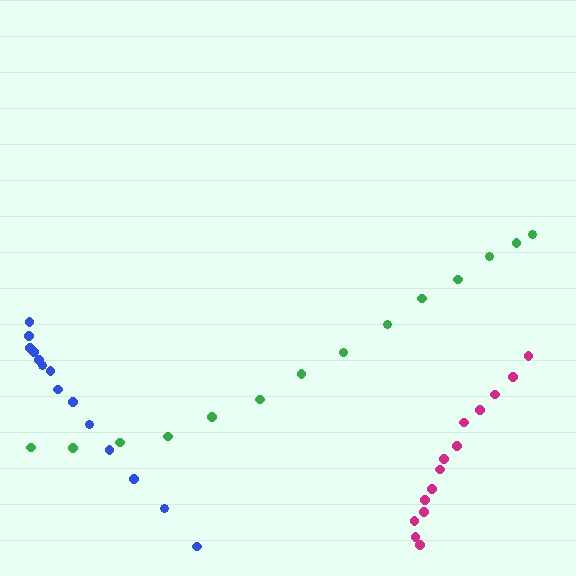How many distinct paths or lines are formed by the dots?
There are 3 distinct paths.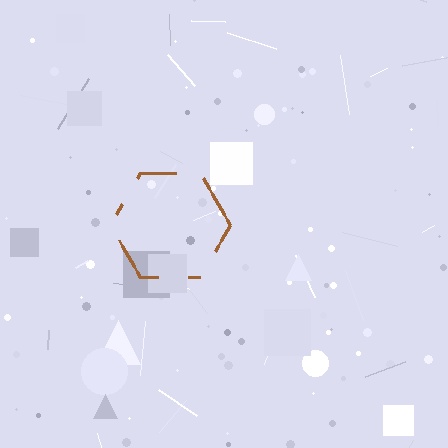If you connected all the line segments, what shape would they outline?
They would outline a hexagon.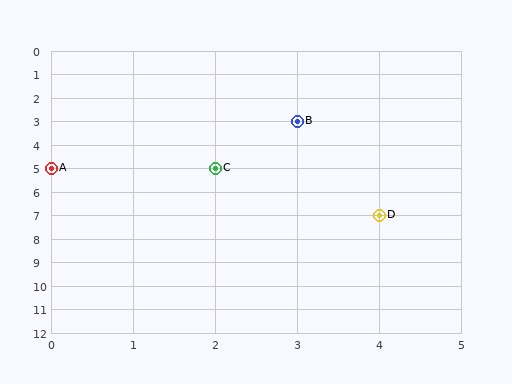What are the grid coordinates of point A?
Point A is at grid coordinates (0, 5).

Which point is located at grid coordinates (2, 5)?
Point C is at (2, 5).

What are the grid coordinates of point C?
Point C is at grid coordinates (2, 5).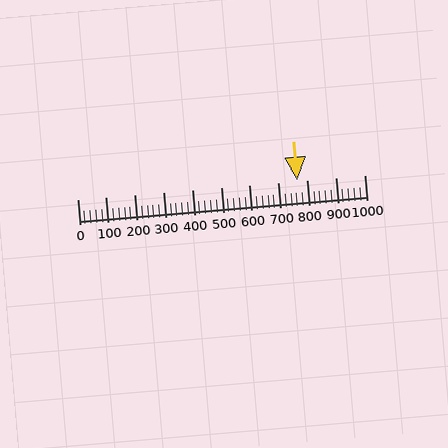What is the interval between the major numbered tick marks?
The major tick marks are spaced 100 units apart.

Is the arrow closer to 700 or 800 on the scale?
The arrow is closer to 800.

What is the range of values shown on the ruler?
The ruler shows values from 0 to 1000.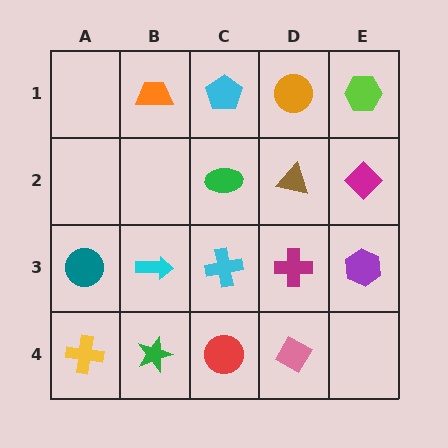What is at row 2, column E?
A magenta diamond.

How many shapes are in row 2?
3 shapes.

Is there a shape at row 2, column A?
No, that cell is empty.